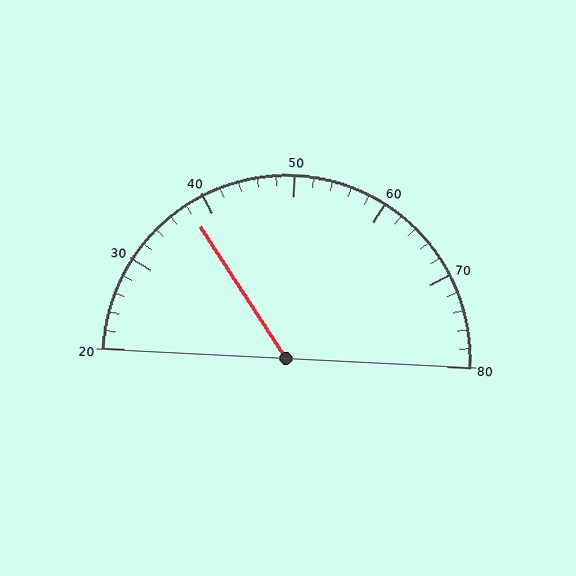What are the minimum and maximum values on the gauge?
The gauge ranges from 20 to 80.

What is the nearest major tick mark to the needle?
The nearest major tick mark is 40.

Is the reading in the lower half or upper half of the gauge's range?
The reading is in the lower half of the range (20 to 80).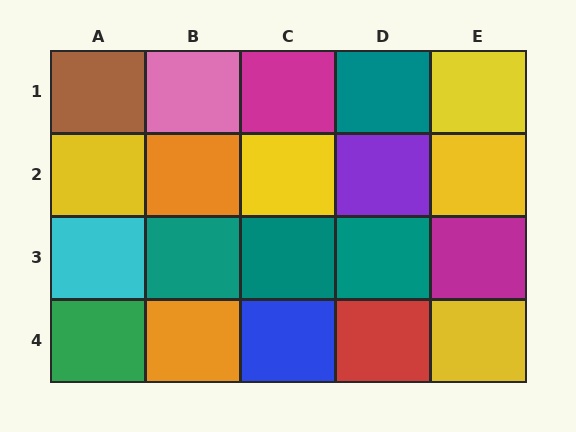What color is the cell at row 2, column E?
Yellow.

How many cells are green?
1 cell is green.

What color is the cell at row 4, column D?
Red.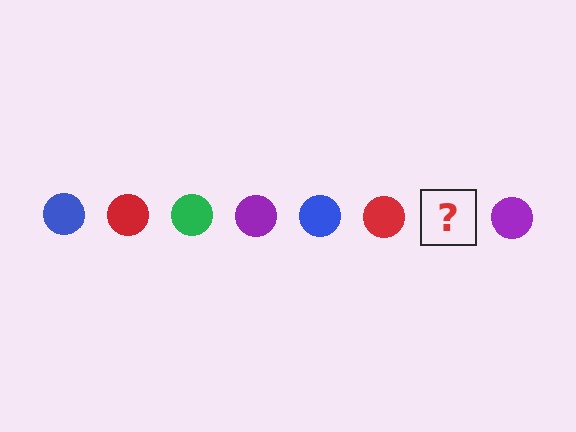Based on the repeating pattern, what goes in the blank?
The blank should be a green circle.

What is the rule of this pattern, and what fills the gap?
The rule is that the pattern cycles through blue, red, green, purple circles. The gap should be filled with a green circle.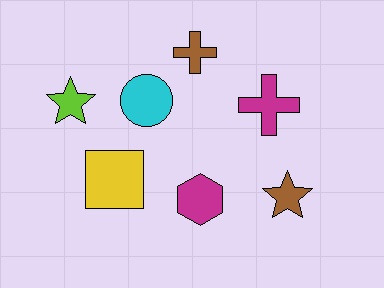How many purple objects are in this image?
There are no purple objects.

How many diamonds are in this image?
There are no diamonds.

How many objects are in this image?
There are 7 objects.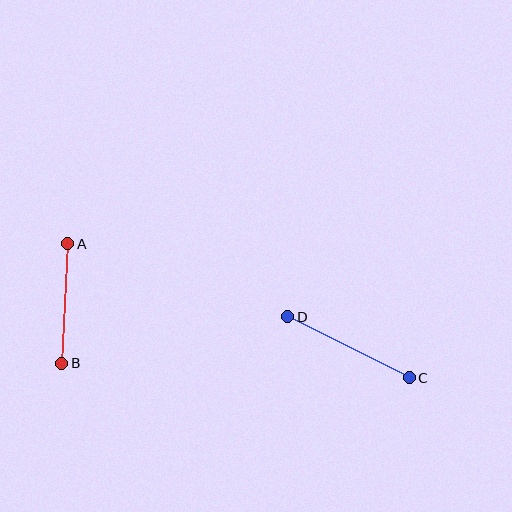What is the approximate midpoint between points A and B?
The midpoint is at approximately (65, 303) pixels.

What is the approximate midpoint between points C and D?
The midpoint is at approximately (348, 347) pixels.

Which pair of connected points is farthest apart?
Points C and D are farthest apart.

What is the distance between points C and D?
The distance is approximately 136 pixels.